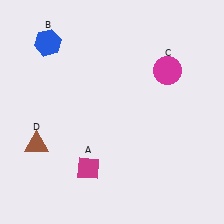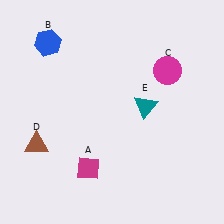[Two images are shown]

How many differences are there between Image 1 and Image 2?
There is 1 difference between the two images.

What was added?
A teal triangle (E) was added in Image 2.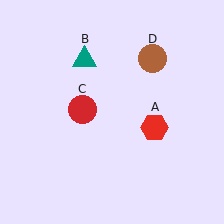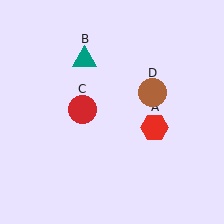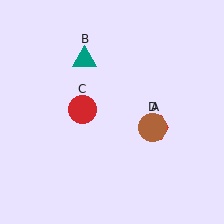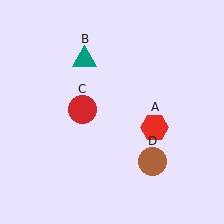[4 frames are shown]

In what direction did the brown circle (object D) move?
The brown circle (object D) moved down.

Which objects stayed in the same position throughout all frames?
Red hexagon (object A) and teal triangle (object B) and red circle (object C) remained stationary.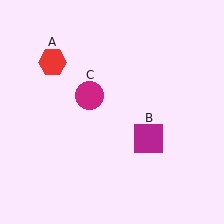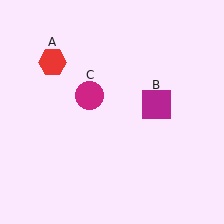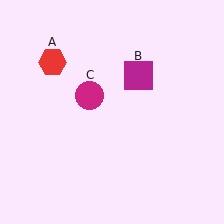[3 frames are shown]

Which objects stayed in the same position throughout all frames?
Red hexagon (object A) and magenta circle (object C) remained stationary.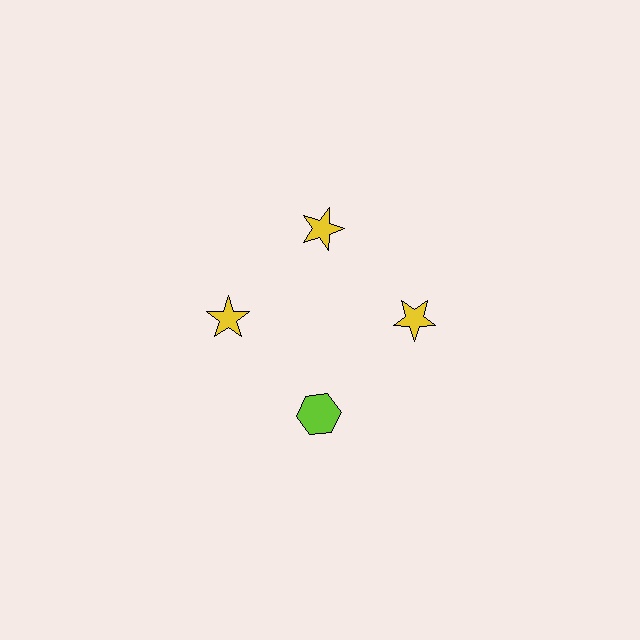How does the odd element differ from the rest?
It differs in both color (lime instead of yellow) and shape (hexagon instead of star).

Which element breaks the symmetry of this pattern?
The lime hexagon at roughly the 6 o'clock position breaks the symmetry. All other shapes are yellow stars.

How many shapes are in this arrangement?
There are 4 shapes arranged in a ring pattern.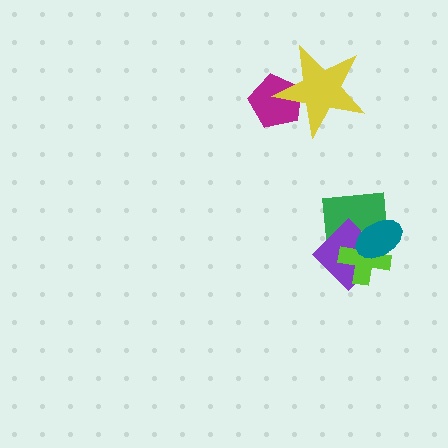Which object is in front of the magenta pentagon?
The yellow star is in front of the magenta pentagon.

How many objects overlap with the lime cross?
3 objects overlap with the lime cross.